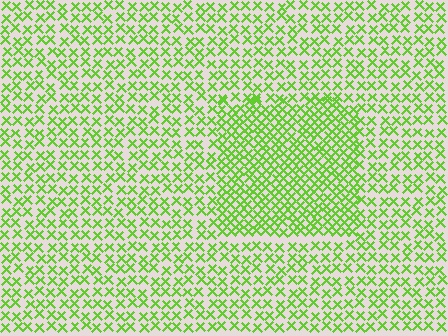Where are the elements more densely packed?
The elements are more densely packed inside the rectangle boundary.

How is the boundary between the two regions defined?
The boundary is defined by a change in element density (approximately 1.7x ratio). All elements are the same color, size, and shape.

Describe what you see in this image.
The image contains small lime elements arranged at two different densities. A rectangle-shaped region is visible where the elements are more densely packed than the surrounding area.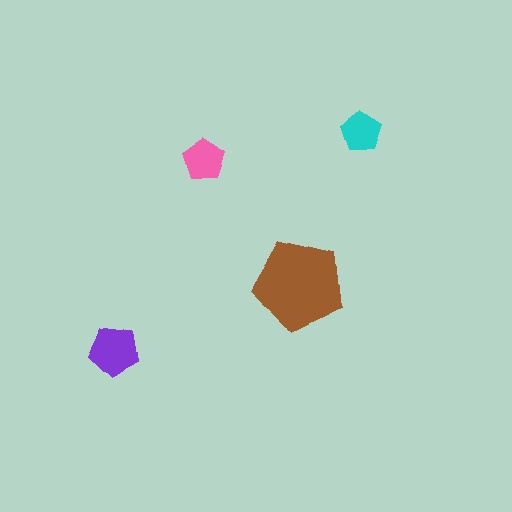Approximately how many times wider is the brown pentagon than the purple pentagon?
About 2 times wider.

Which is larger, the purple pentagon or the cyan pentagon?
The purple one.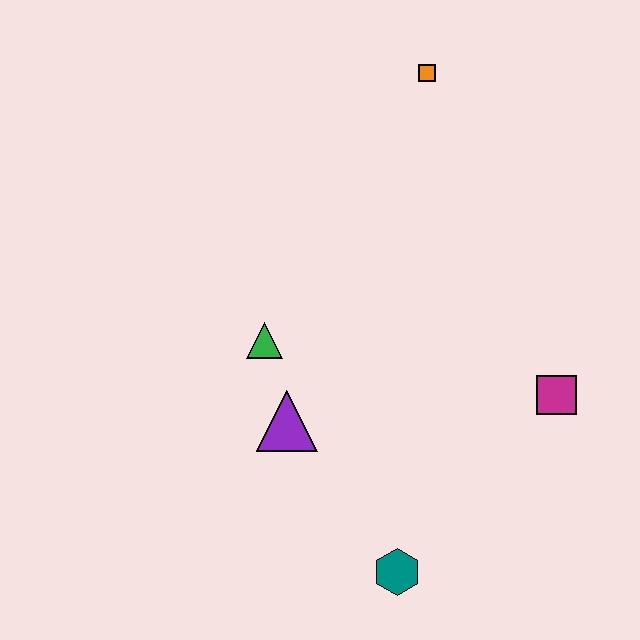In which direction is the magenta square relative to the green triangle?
The magenta square is to the right of the green triangle.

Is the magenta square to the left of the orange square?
No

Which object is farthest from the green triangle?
The orange square is farthest from the green triangle.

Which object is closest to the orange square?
The green triangle is closest to the orange square.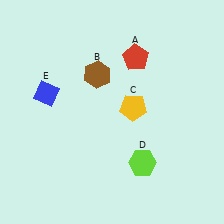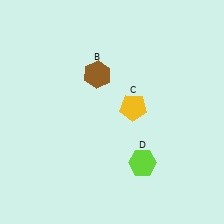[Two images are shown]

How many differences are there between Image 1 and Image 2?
There are 2 differences between the two images.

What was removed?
The blue diamond (E), the red pentagon (A) were removed in Image 2.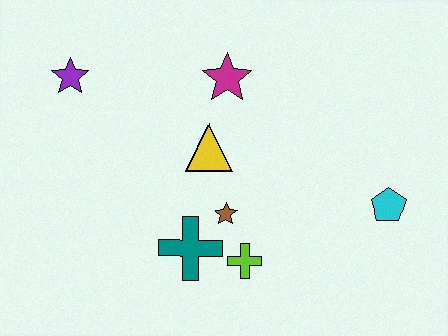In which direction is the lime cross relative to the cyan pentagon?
The lime cross is to the left of the cyan pentagon.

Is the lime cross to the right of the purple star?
Yes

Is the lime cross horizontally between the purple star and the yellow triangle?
No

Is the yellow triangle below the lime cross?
No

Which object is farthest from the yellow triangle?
The cyan pentagon is farthest from the yellow triangle.